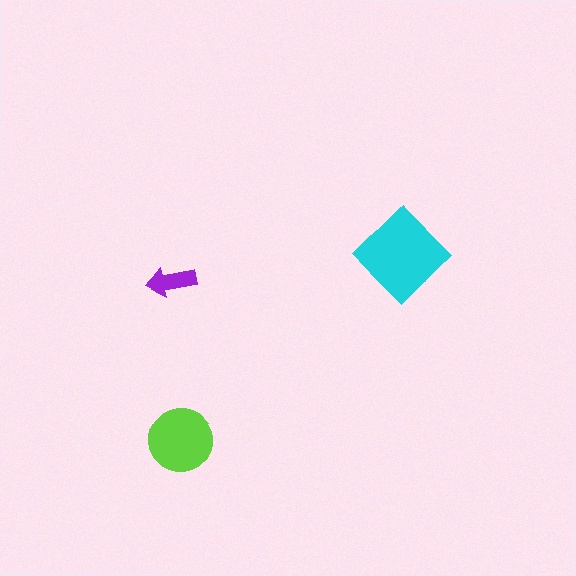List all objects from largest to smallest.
The cyan diamond, the lime circle, the purple arrow.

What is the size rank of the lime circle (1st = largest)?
2nd.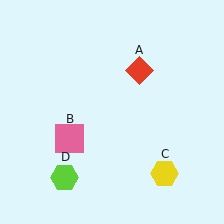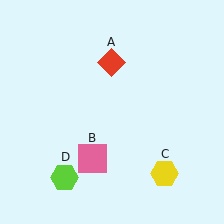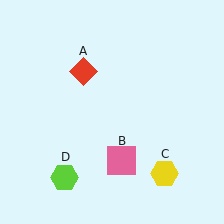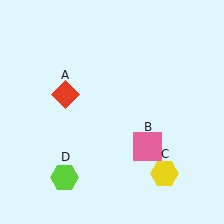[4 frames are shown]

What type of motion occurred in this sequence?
The red diamond (object A), pink square (object B) rotated counterclockwise around the center of the scene.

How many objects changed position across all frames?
2 objects changed position: red diamond (object A), pink square (object B).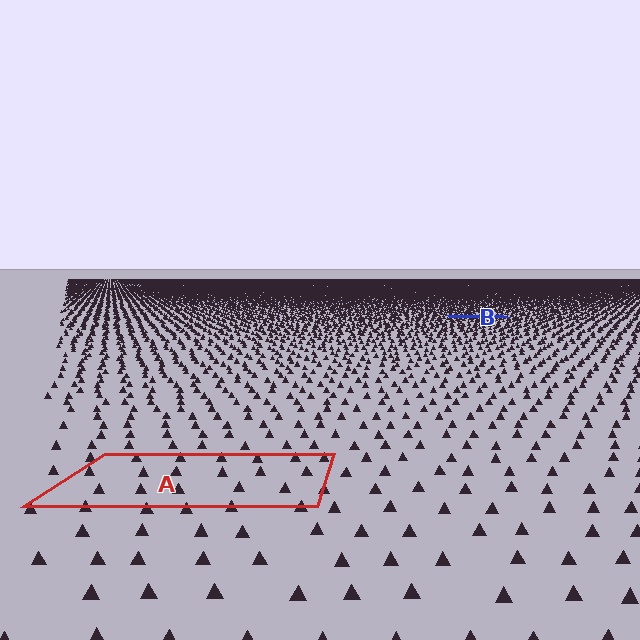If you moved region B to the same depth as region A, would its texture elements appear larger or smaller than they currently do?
They would appear larger. At a closer depth, the same texture elements are projected at a bigger on-screen size.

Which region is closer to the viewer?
Region A is closer. The texture elements there are larger and more spread out.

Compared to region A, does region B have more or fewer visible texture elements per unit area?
Region B has more texture elements per unit area — they are packed more densely because it is farther away.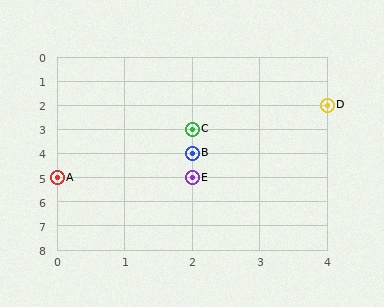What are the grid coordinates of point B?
Point B is at grid coordinates (2, 4).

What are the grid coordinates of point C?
Point C is at grid coordinates (2, 3).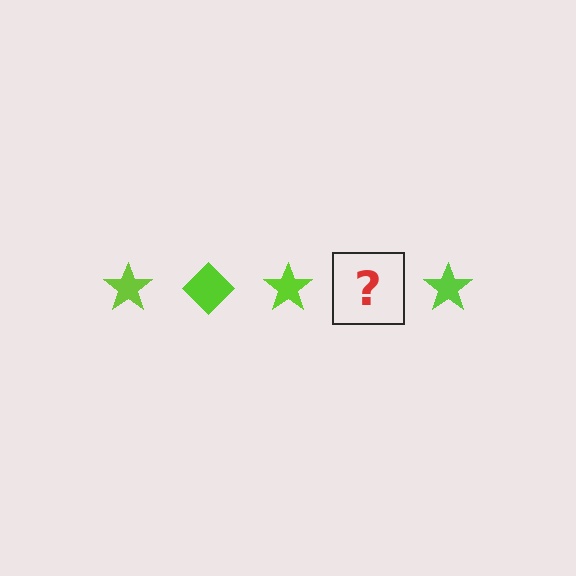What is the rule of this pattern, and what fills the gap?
The rule is that the pattern cycles through star, diamond shapes in lime. The gap should be filled with a lime diamond.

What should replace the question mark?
The question mark should be replaced with a lime diamond.